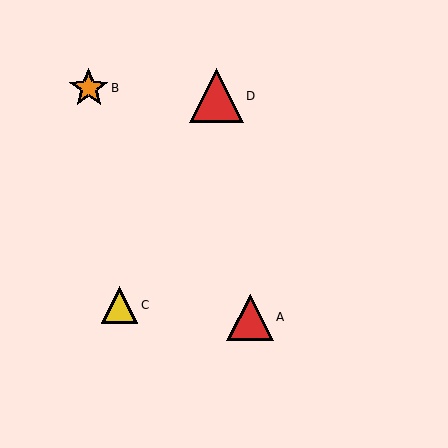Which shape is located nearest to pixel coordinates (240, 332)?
The red triangle (labeled A) at (250, 317) is nearest to that location.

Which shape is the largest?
The red triangle (labeled D) is the largest.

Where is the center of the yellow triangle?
The center of the yellow triangle is at (119, 305).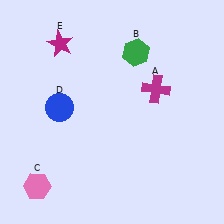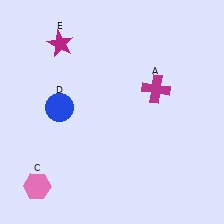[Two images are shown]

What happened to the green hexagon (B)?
The green hexagon (B) was removed in Image 2. It was in the top-right area of Image 1.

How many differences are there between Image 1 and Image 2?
There is 1 difference between the two images.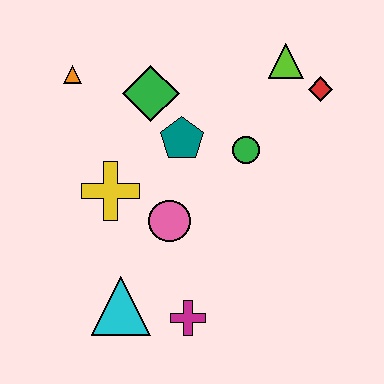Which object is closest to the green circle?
The teal pentagon is closest to the green circle.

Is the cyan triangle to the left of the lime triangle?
Yes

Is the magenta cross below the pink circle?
Yes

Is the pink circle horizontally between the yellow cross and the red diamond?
Yes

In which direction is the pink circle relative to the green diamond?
The pink circle is below the green diamond.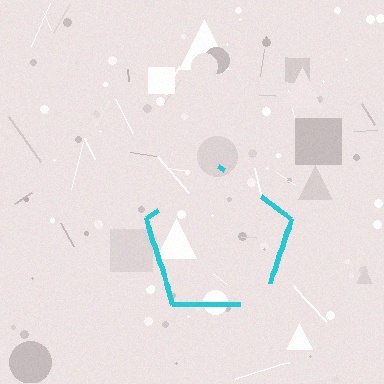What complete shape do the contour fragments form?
The contour fragments form a pentagon.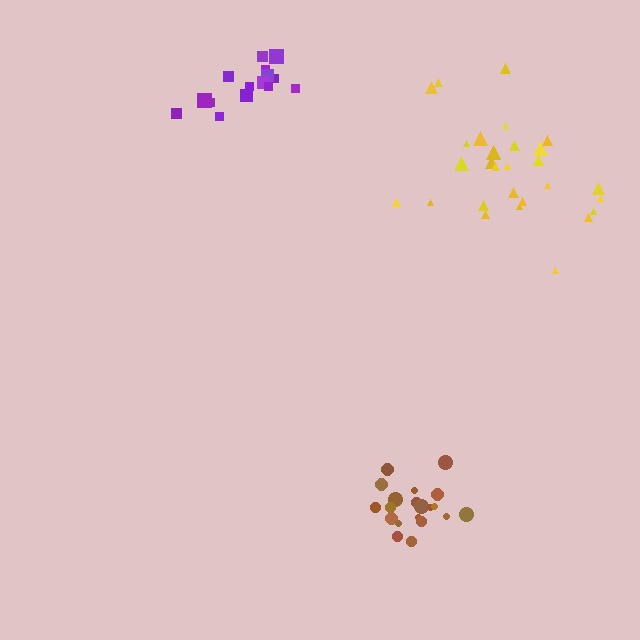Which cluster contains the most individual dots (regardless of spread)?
Yellow (29).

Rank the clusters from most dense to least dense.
brown, purple, yellow.